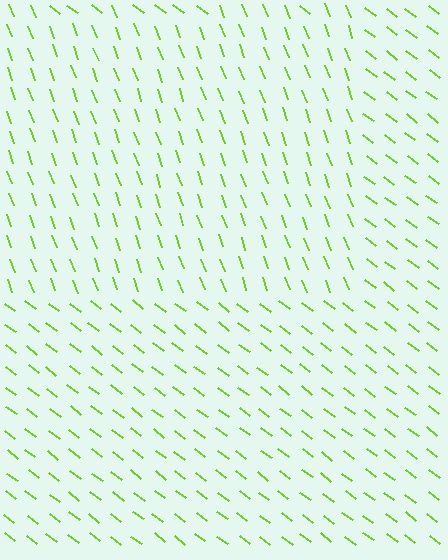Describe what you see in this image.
The image is filled with small lime line segments. A rectangle region in the image has lines oriented differently from the surrounding lines, creating a visible texture boundary.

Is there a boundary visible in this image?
Yes, there is a texture boundary formed by a change in line orientation.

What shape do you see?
I see a rectangle.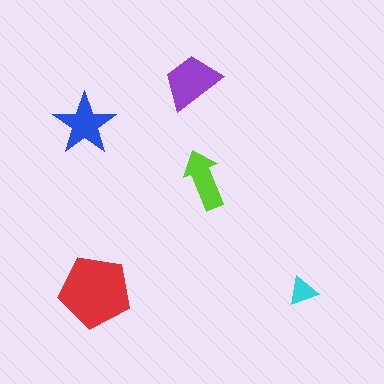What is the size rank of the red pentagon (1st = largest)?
1st.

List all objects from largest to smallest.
The red pentagon, the purple trapezoid, the blue star, the lime arrow, the cyan triangle.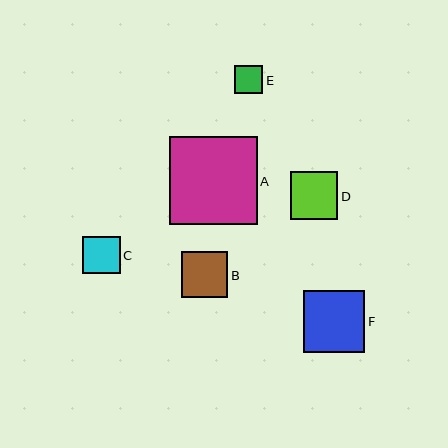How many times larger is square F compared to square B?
Square F is approximately 1.3 times the size of square B.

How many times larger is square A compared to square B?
Square A is approximately 1.9 times the size of square B.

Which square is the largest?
Square A is the largest with a size of approximately 88 pixels.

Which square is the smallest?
Square E is the smallest with a size of approximately 28 pixels.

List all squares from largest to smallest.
From largest to smallest: A, F, D, B, C, E.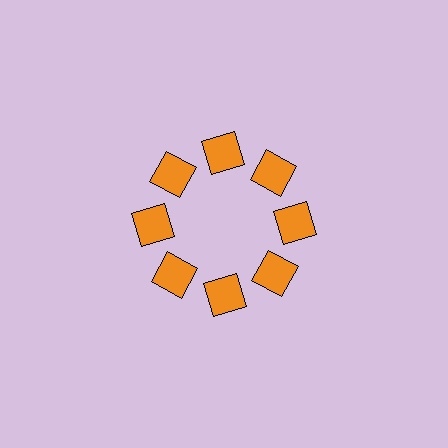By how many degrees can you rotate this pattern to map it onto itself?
The pattern maps onto itself every 45 degrees of rotation.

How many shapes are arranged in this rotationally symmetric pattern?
There are 8 shapes, arranged in 8 groups of 1.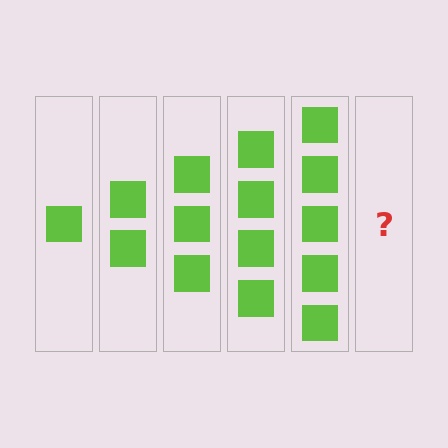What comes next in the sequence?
The next element should be 6 squares.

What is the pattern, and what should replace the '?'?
The pattern is that each step adds one more square. The '?' should be 6 squares.